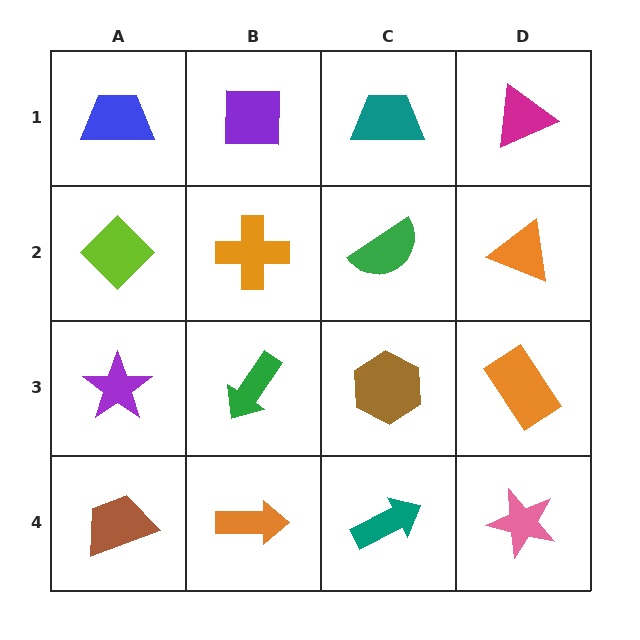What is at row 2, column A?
A lime diamond.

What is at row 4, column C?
A teal arrow.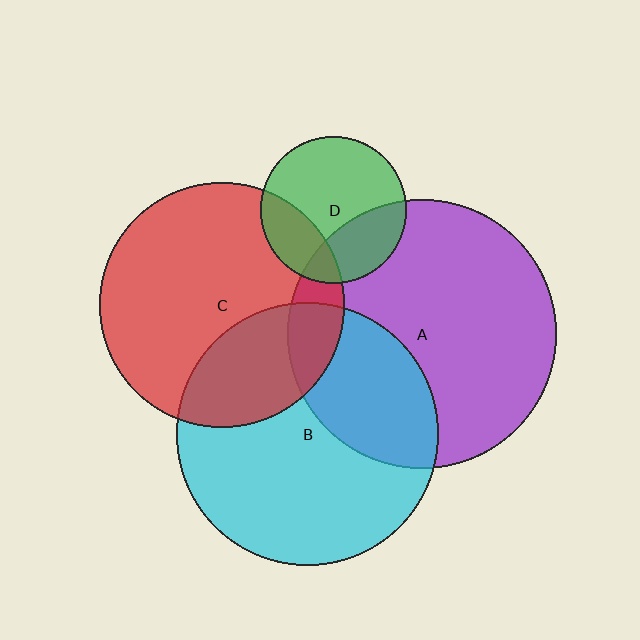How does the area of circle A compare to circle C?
Approximately 1.2 times.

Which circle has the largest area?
Circle A (purple).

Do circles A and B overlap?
Yes.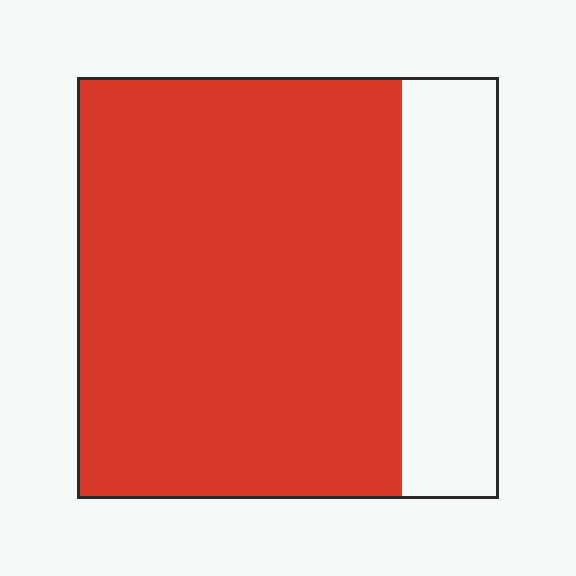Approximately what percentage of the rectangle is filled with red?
Approximately 75%.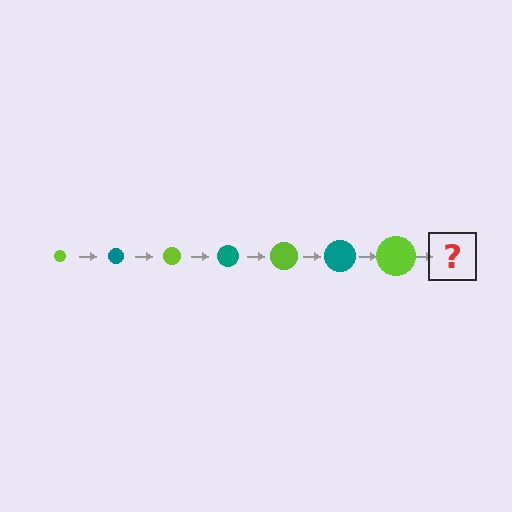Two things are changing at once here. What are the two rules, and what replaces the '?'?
The two rules are that the circle grows larger each step and the color cycles through lime and teal. The '?' should be a teal circle, larger than the previous one.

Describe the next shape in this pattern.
It should be a teal circle, larger than the previous one.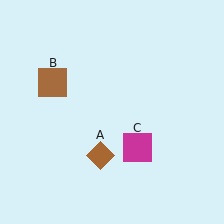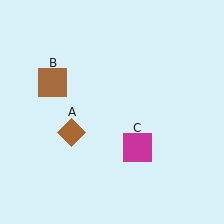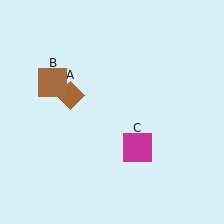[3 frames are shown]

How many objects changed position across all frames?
1 object changed position: brown diamond (object A).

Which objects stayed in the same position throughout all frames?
Brown square (object B) and magenta square (object C) remained stationary.